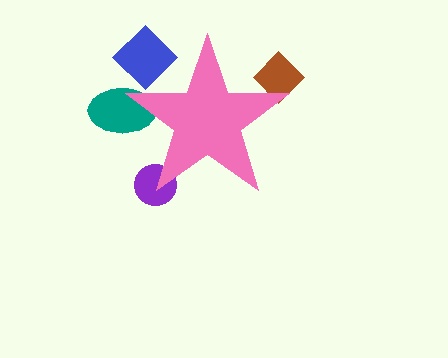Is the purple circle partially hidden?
Yes, the purple circle is partially hidden behind the pink star.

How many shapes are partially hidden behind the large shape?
4 shapes are partially hidden.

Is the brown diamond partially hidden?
Yes, the brown diamond is partially hidden behind the pink star.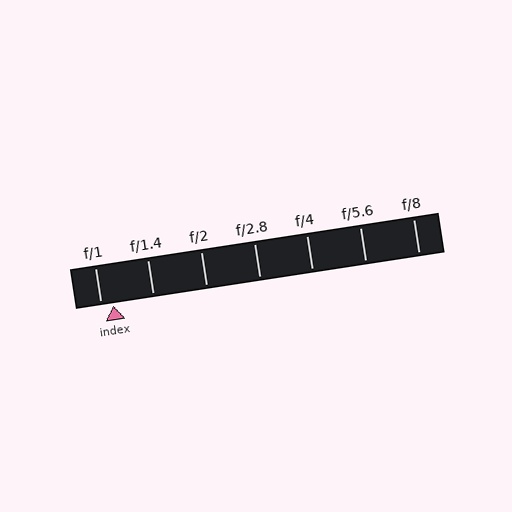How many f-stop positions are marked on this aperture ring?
There are 7 f-stop positions marked.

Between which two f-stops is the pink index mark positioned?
The index mark is between f/1 and f/1.4.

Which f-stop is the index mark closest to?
The index mark is closest to f/1.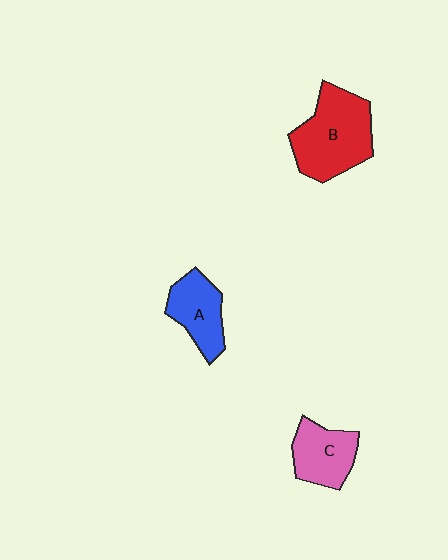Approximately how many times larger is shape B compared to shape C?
Approximately 1.6 times.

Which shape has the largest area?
Shape B (red).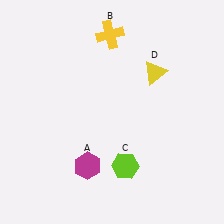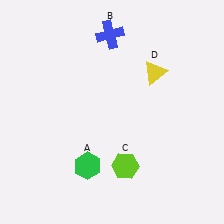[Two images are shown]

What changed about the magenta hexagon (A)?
In Image 1, A is magenta. In Image 2, it changed to green.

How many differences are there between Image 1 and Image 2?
There are 2 differences between the two images.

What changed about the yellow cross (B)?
In Image 1, B is yellow. In Image 2, it changed to blue.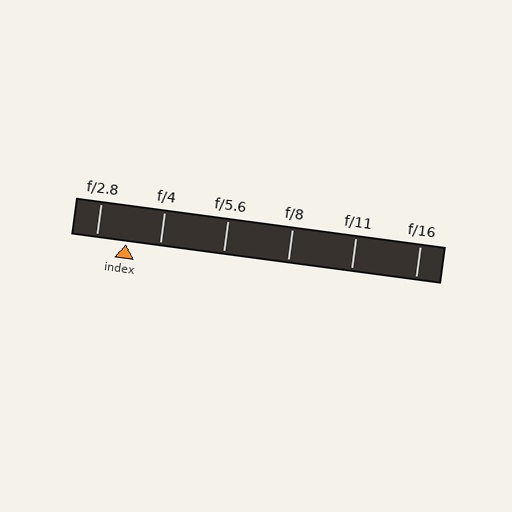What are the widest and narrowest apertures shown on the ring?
The widest aperture shown is f/2.8 and the narrowest is f/16.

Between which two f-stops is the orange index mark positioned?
The index mark is between f/2.8 and f/4.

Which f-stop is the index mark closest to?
The index mark is closest to f/2.8.